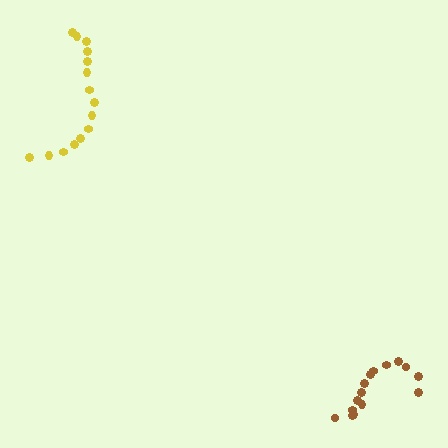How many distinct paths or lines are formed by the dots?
There are 2 distinct paths.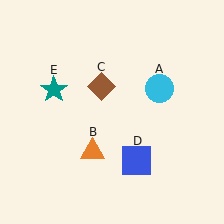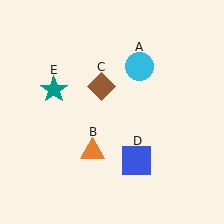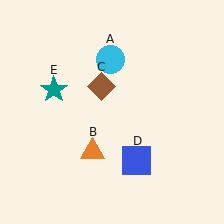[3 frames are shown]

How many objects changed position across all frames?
1 object changed position: cyan circle (object A).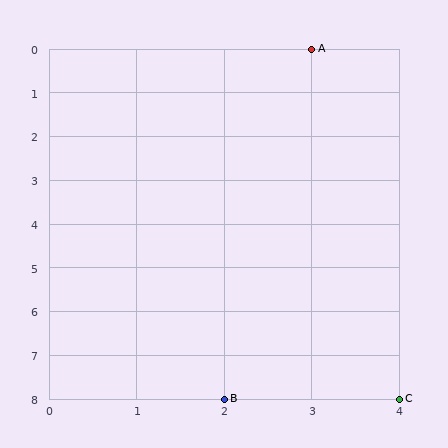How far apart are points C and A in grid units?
Points C and A are 1 column and 8 rows apart (about 8.1 grid units diagonally).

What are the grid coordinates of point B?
Point B is at grid coordinates (2, 8).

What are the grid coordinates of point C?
Point C is at grid coordinates (4, 8).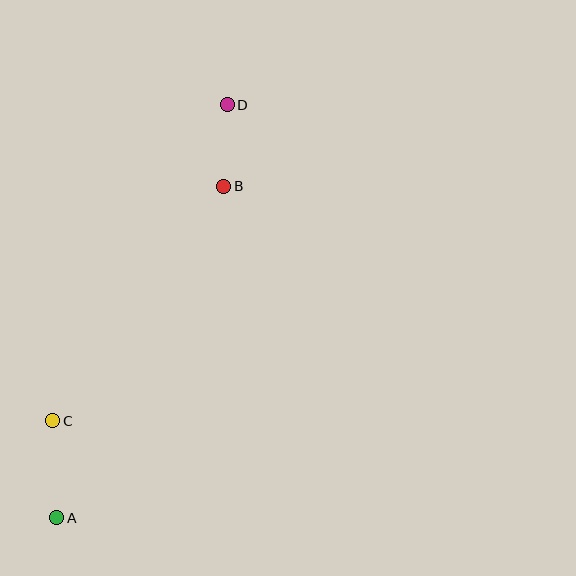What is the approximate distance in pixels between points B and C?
The distance between B and C is approximately 291 pixels.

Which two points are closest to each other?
Points B and D are closest to each other.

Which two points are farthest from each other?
Points A and D are farthest from each other.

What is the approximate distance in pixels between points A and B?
The distance between A and B is approximately 371 pixels.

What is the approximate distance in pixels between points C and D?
The distance between C and D is approximately 361 pixels.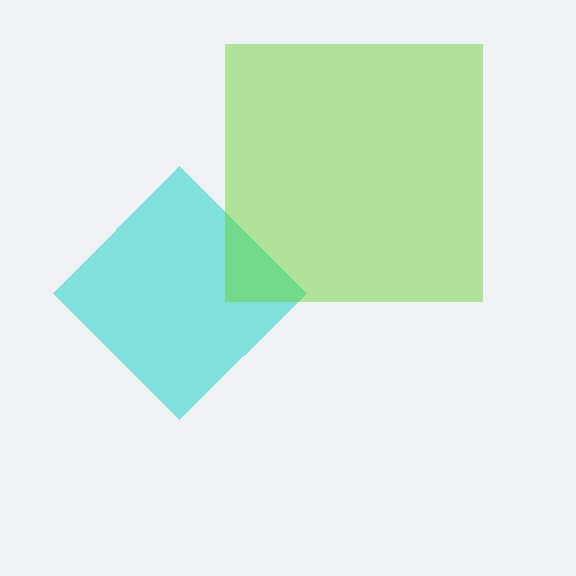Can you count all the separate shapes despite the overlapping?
Yes, there are 2 separate shapes.